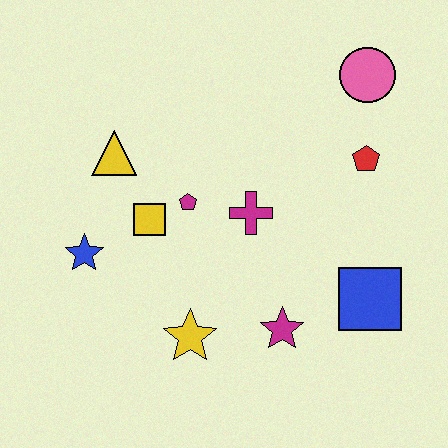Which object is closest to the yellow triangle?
The yellow square is closest to the yellow triangle.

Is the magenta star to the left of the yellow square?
No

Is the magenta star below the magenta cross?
Yes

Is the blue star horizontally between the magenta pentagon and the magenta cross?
No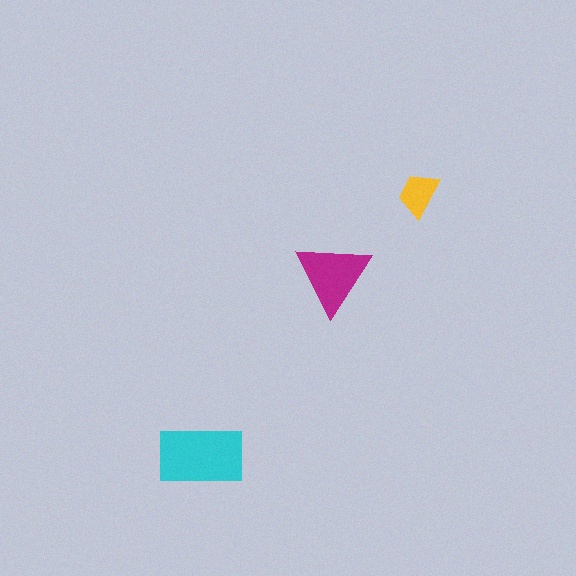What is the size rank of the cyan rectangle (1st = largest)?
1st.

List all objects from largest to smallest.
The cyan rectangle, the magenta triangle, the yellow trapezoid.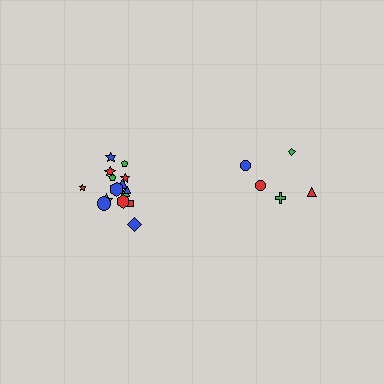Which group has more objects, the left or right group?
The left group.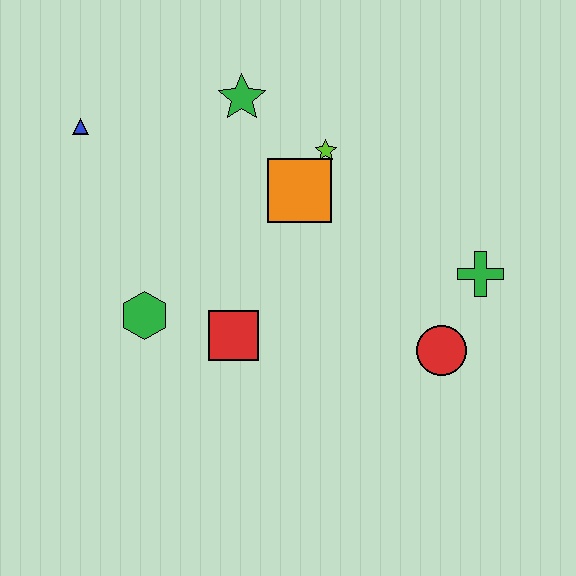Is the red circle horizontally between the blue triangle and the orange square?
No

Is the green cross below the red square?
No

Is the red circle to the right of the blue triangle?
Yes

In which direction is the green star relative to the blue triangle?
The green star is to the right of the blue triangle.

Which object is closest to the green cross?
The red circle is closest to the green cross.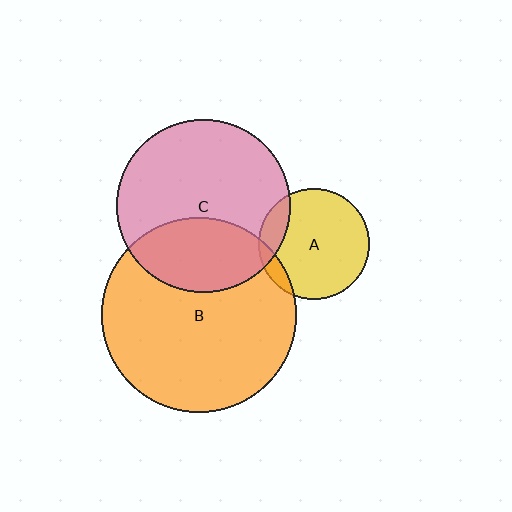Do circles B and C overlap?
Yes.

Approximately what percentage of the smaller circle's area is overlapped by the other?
Approximately 35%.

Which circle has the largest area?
Circle B (orange).